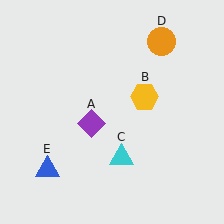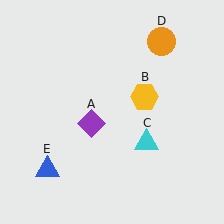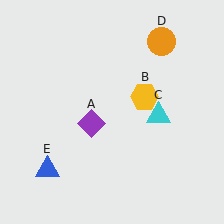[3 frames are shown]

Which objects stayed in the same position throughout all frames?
Purple diamond (object A) and yellow hexagon (object B) and orange circle (object D) and blue triangle (object E) remained stationary.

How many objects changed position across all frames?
1 object changed position: cyan triangle (object C).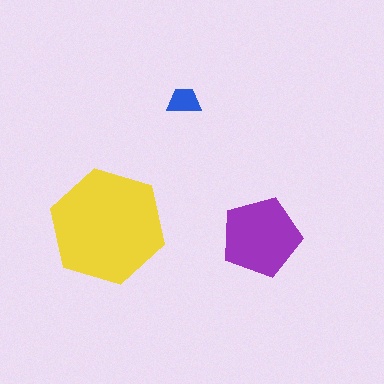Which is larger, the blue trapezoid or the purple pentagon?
The purple pentagon.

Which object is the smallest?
The blue trapezoid.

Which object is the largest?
The yellow hexagon.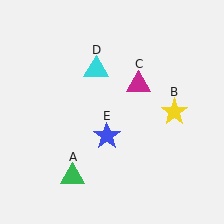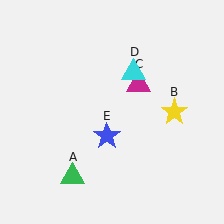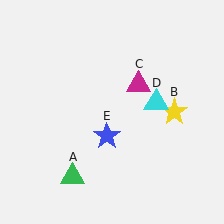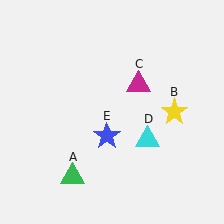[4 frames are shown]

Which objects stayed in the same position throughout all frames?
Green triangle (object A) and yellow star (object B) and magenta triangle (object C) and blue star (object E) remained stationary.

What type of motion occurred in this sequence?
The cyan triangle (object D) rotated clockwise around the center of the scene.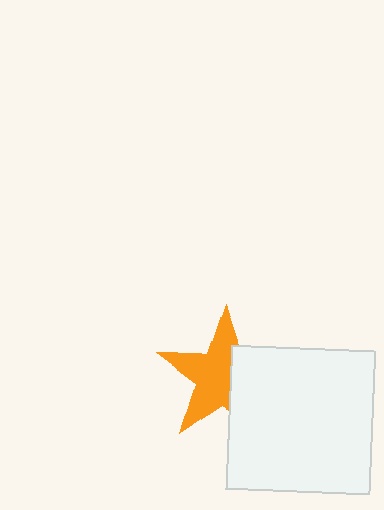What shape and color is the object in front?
The object in front is a white square.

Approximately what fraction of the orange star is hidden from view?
Roughly 39% of the orange star is hidden behind the white square.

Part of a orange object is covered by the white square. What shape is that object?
It is a star.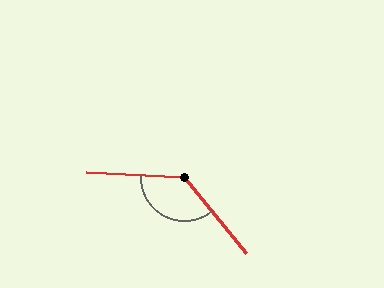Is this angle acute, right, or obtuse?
It is obtuse.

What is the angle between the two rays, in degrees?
Approximately 133 degrees.